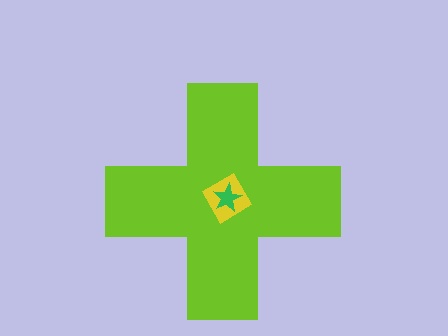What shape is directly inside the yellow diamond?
The green star.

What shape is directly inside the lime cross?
The yellow diamond.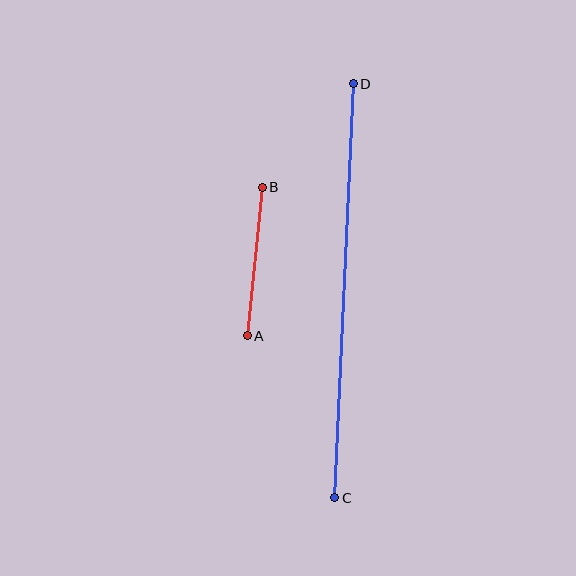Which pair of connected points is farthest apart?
Points C and D are farthest apart.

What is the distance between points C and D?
The distance is approximately 415 pixels.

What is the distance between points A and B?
The distance is approximately 150 pixels.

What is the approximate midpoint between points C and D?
The midpoint is at approximately (344, 291) pixels.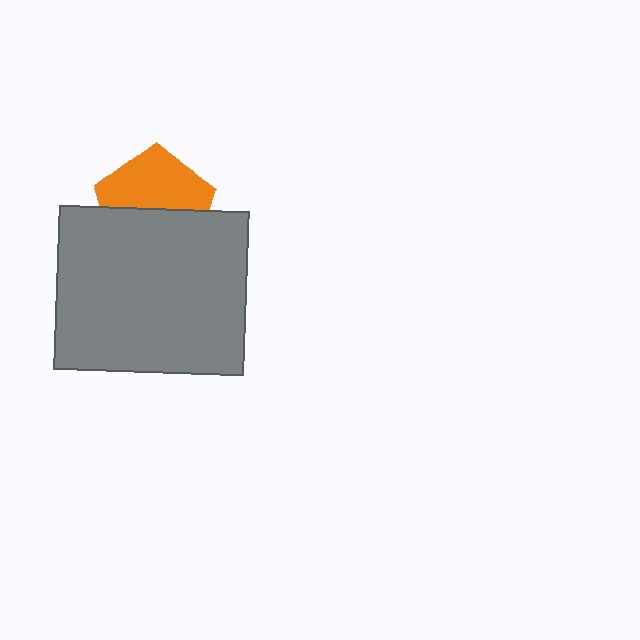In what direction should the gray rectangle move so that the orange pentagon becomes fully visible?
The gray rectangle should move down. That is the shortest direction to clear the overlap and leave the orange pentagon fully visible.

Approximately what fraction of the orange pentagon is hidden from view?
Roughly 49% of the orange pentagon is hidden behind the gray rectangle.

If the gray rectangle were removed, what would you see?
You would see the complete orange pentagon.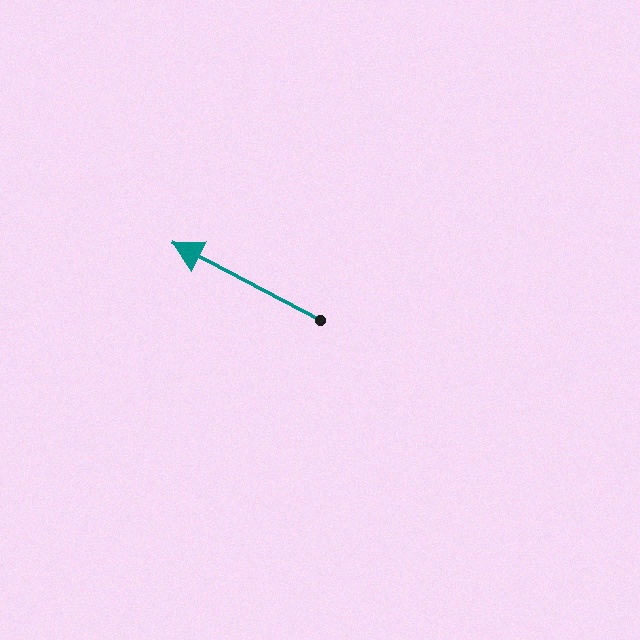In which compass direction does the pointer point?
Northwest.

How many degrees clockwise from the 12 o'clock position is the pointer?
Approximately 298 degrees.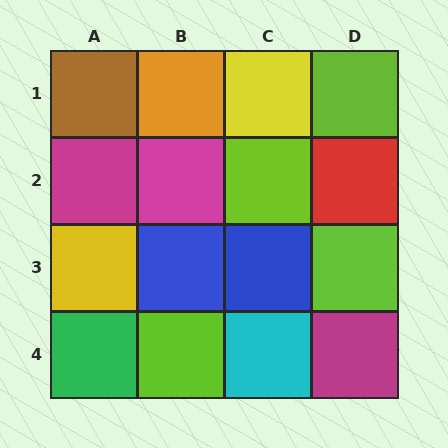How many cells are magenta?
3 cells are magenta.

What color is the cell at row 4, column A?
Green.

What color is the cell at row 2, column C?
Lime.